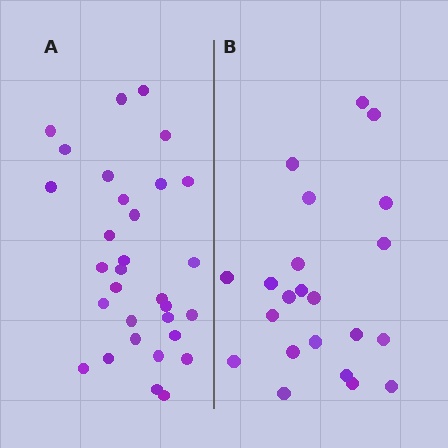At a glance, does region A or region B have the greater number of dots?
Region A (the left region) has more dots.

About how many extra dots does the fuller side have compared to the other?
Region A has roughly 8 or so more dots than region B.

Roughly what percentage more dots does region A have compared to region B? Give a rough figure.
About 40% more.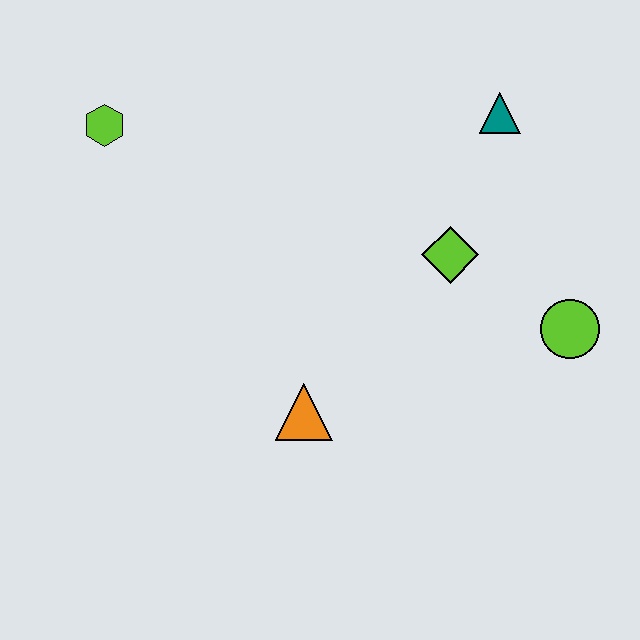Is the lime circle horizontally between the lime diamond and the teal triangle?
No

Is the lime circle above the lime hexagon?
No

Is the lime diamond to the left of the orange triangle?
No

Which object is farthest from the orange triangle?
The teal triangle is farthest from the orange triangle.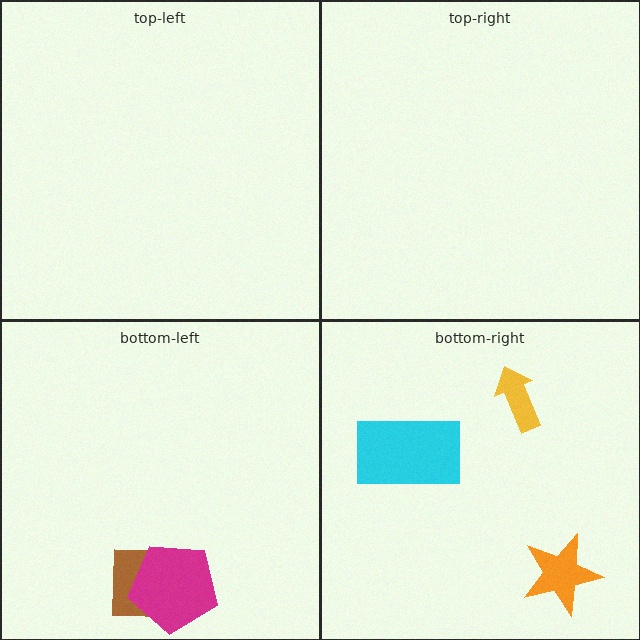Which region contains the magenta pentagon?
The bottom-left region.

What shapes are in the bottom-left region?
The brown square, the magenta pentagon.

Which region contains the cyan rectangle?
The bottom-right region.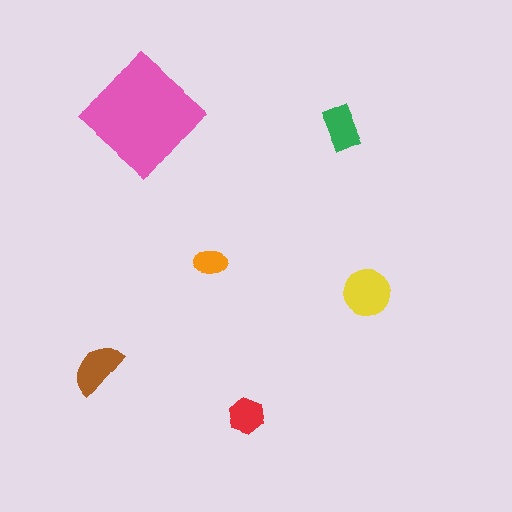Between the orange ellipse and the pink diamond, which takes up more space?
The pink diamond.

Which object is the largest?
The pink diamond.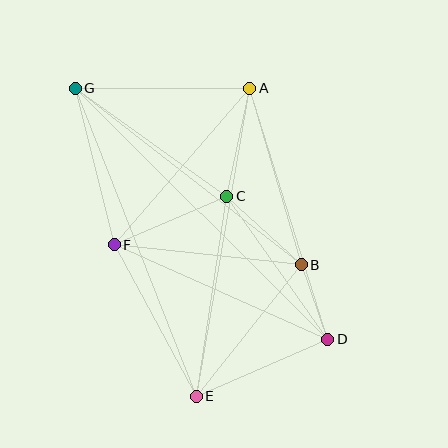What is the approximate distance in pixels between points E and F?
The distance between E and F is approximately 173 pixels.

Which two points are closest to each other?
Points B and D are closest to each other.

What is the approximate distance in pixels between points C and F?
The distance between C and F is approximately 122 pixels.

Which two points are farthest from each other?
Points D and G are farthest from each other.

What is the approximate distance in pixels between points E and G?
The distance between E and G is approximately 331 pixels.